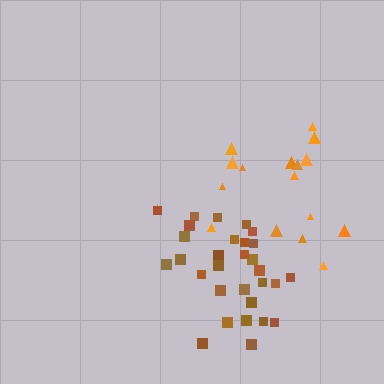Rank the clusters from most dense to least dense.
brown, orange.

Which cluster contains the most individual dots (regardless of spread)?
Brown (30).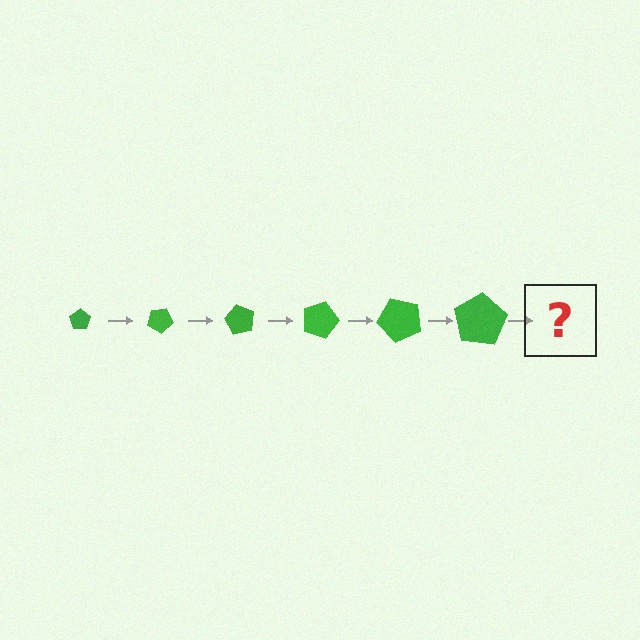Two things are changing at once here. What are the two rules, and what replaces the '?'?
The two rules are that the pentagon grows larger each step and it rotates 30 degrees each step. The '?' should be a pentagon, larger than the previous one and rotated 180 degrees from the start.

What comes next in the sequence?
The next element should be a pentagon, larger than the previous one and rotated 180 degrees from the start.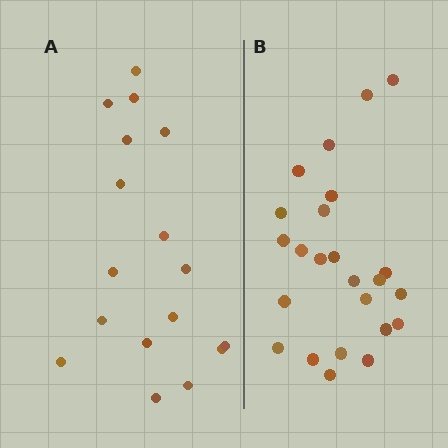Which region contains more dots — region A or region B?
Region B (the right region) has more dots.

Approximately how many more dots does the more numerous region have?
Region B has roughly 8 or so more dots than region A.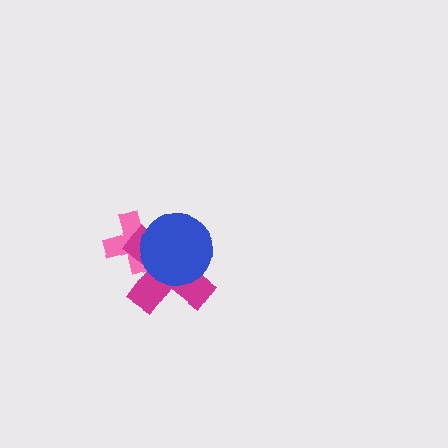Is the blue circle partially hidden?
No, no other shape covers it.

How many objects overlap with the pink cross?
2 objects overlap with the pink cross.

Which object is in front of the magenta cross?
The blue circle is in front of the magenta cross.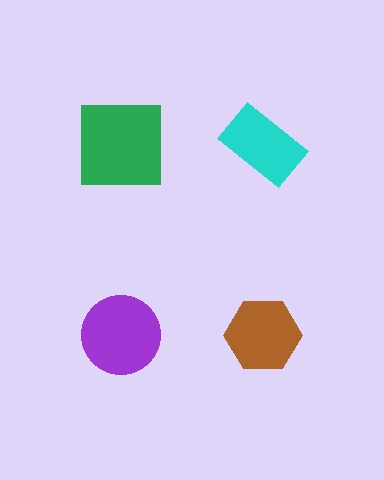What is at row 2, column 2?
A brown hexagon.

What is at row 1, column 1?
A green square.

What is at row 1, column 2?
A cyan rectangle.